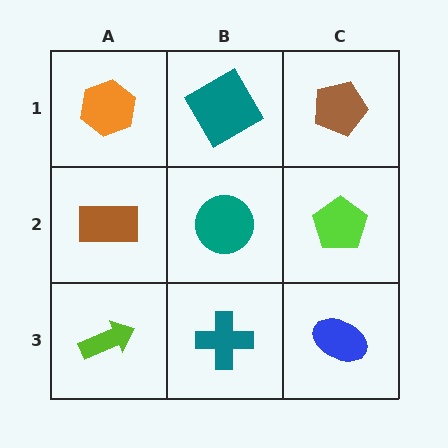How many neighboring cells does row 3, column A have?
2.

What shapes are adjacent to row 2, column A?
An orange hexagon (row 1, column A), a lime arrow (row 3, column A), a teal circle (row 2, column B).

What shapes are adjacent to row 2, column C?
A brown pentagon (row 1, column C), a blue ellipse (row 3, column C), a teal circle (row 2, column B).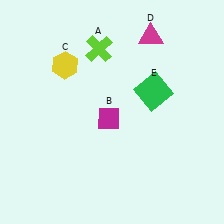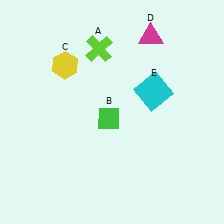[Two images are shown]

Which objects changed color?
B changed from magenta to green. E changed from green to cyan.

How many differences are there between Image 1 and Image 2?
There are 2 differences between the two images.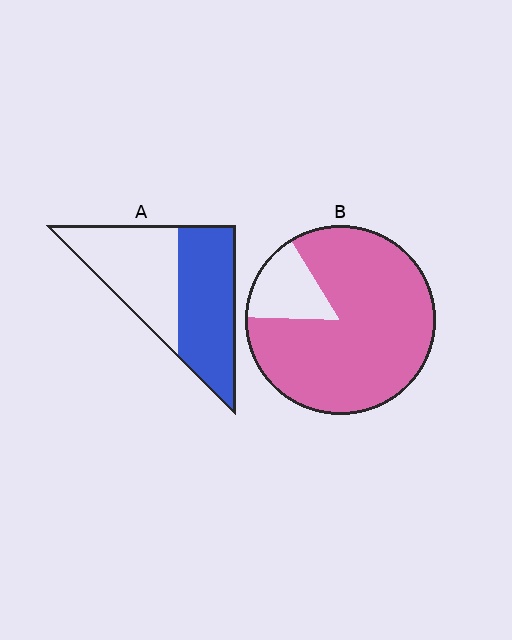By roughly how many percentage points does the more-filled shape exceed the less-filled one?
By roughly 35 percentage points (B over A).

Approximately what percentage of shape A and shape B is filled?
A is approximately 50% and B is approximately 85%.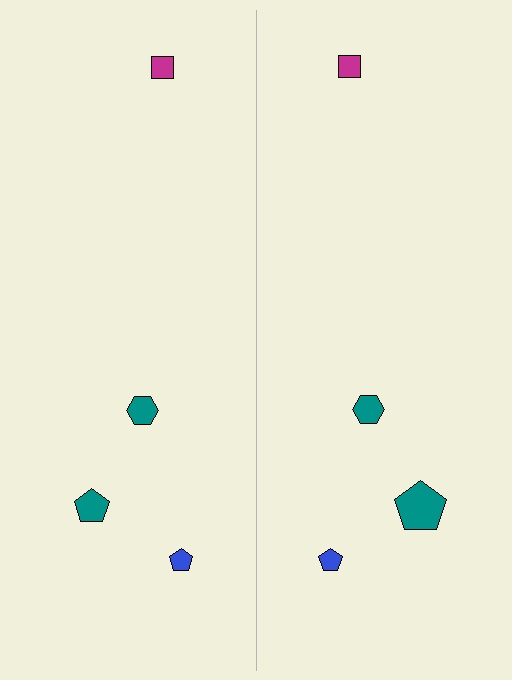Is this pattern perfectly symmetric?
No, the pattern is not perfectly symmetric. The teal pentagon on the right side has a different size than its mirror counterpart.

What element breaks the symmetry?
The teal pentagon on the right side has a different size than its mirror counterpart.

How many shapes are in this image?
There are 8 shapes in this image.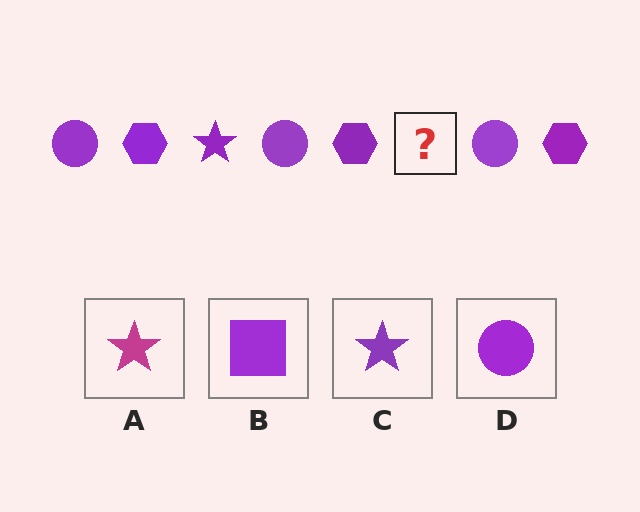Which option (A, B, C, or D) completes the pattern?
C.